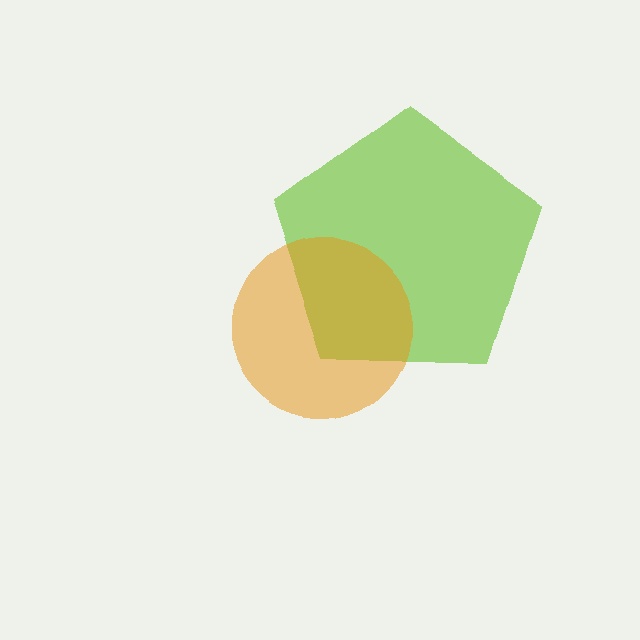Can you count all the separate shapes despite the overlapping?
Yes, there are 2 separate shapes.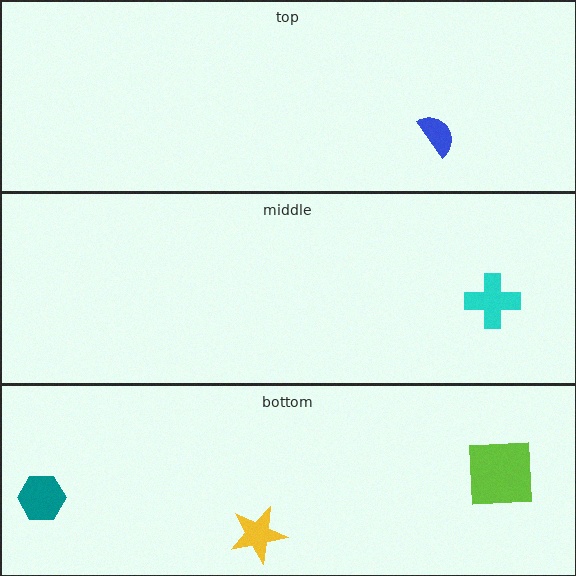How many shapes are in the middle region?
1.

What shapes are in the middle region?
The cyan cross.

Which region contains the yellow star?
The bottom region.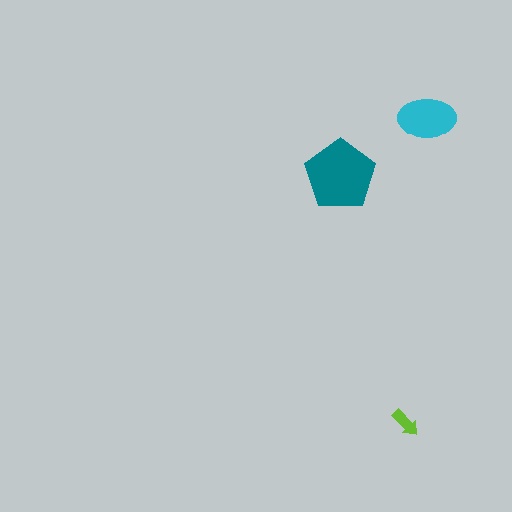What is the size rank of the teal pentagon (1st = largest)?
1st.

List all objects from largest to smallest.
The teal pentagon, the cyan ellipse, the lime arrow.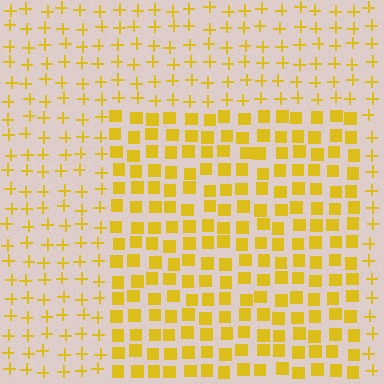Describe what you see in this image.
The image is filled with small yellow elements arranged in a uniform grid. A rectangle-shaped region contains squares, while the surrounding area contains plus signs. The boundary is defined purely by the change in element shape.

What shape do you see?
I see a rectangle.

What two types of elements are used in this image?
The image uses squares inside the rectangle region and plus signs outside it.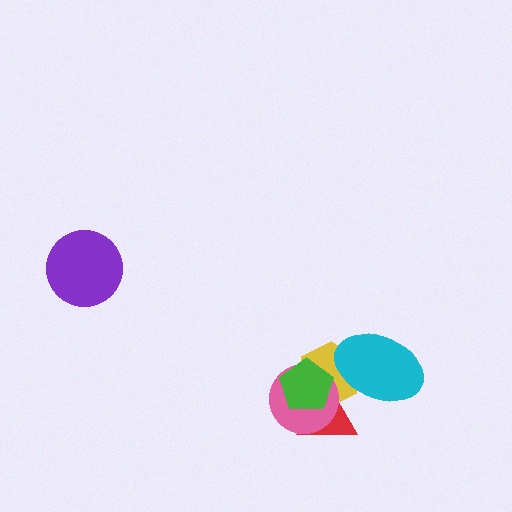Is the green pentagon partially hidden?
No, no other shape covers it.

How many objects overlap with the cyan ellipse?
2 objects overlap with the cyan ellipse.